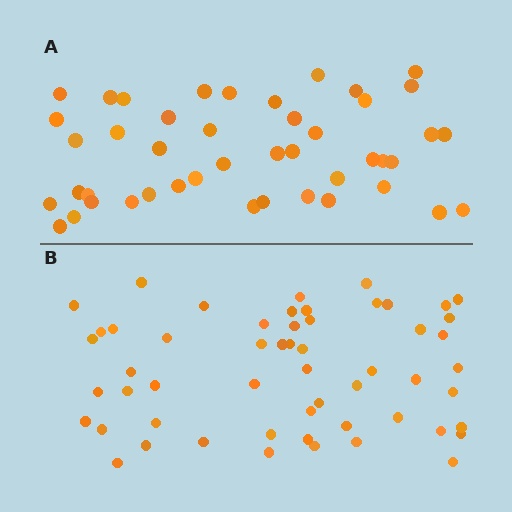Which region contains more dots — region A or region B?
Region B (the bottom region) has more dots.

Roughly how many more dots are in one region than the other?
Region B has roughly 10 or so more dots than region A.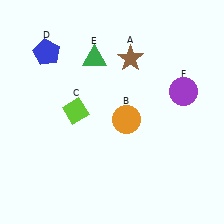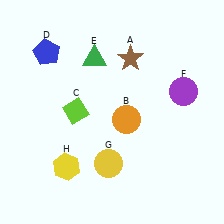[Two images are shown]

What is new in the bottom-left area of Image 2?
A yellow hexagon (H) was added in the bottom-left area of Image 2.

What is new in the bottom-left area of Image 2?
A yellow circle (G) was added in the bottom-left area of Image 2.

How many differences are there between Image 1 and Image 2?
There are 2 differences between the two images.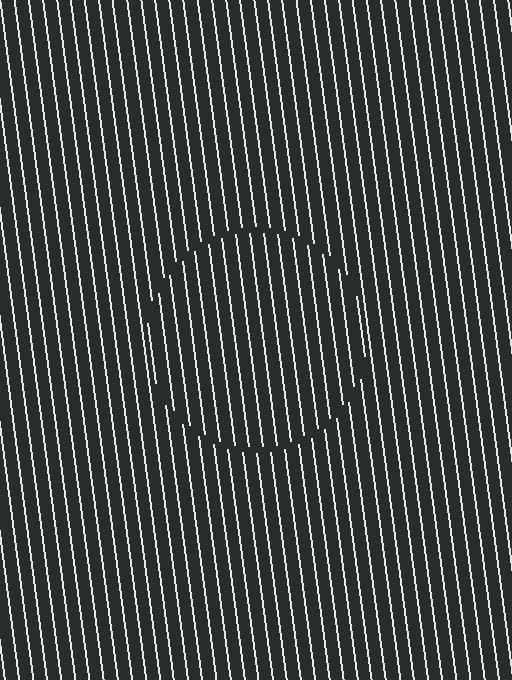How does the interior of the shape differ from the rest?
The interior of the shape contains the same grating, shifted by half a period — the contour is defined by the phase discontinuity where line-ends from the inner and outer gratings abut.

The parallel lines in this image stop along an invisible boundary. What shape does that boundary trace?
An illusory circle. The interior of the shape contains the same grating, shifted by half a period — the contour is defined by the phase discontinuity where line-ends from the inner and outer gratings abut.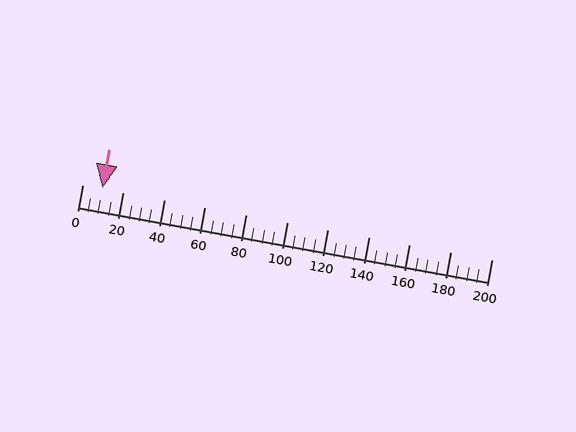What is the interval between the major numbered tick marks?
The major tick marks are spaced 20 units apart.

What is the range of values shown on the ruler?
The ruler shows values from 0 to 200.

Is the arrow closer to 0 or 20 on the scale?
The arrow is closer to 20.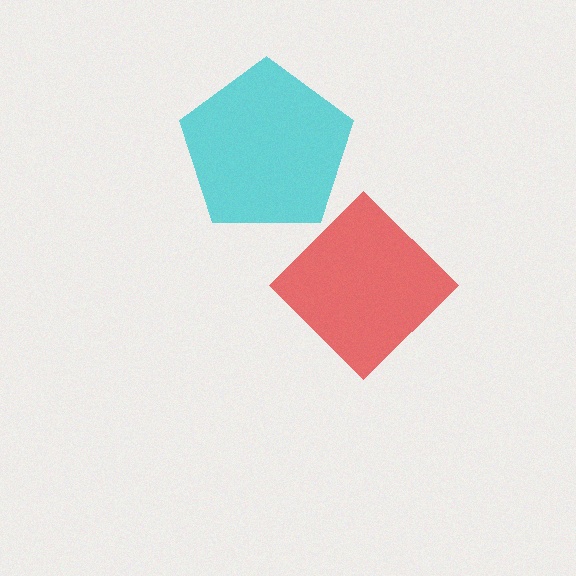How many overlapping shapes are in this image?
There are 2 overlapping shapes in the image.